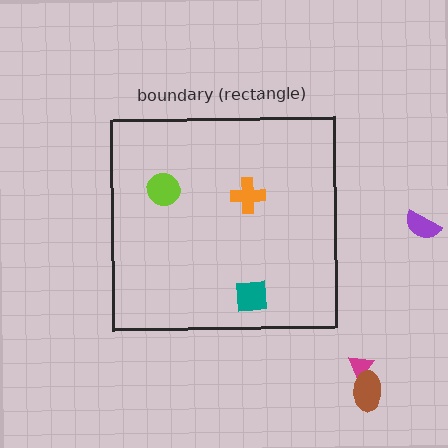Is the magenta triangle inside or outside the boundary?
Outside.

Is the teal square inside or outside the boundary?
Inside.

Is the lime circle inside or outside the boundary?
Inside.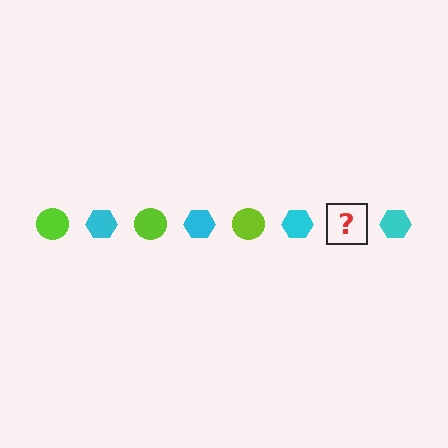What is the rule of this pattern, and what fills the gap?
The rule is that the pattern alternates between lime circle and cyan hexagon. The gap should be filled with a lime circle.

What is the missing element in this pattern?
The missing element is a lime circle.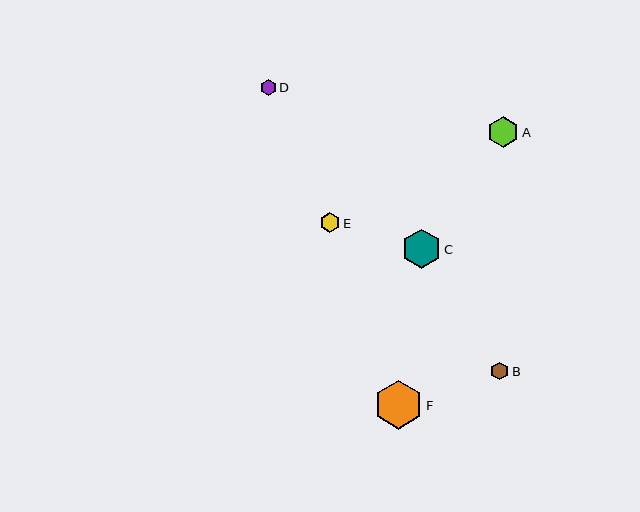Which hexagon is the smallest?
Hexagon D is the smallest with a size of approximately 15 pixels.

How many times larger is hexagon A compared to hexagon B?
Hexagon A is approximately 1.8 times the size of hexagon B.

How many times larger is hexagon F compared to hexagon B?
Hexagon F is approximately 2.7 times the size of hexagon B.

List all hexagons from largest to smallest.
From largest to smallest: F, C, A, E, B, D.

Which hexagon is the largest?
Hexagon F is the largest with a size of approximately 49 pixels.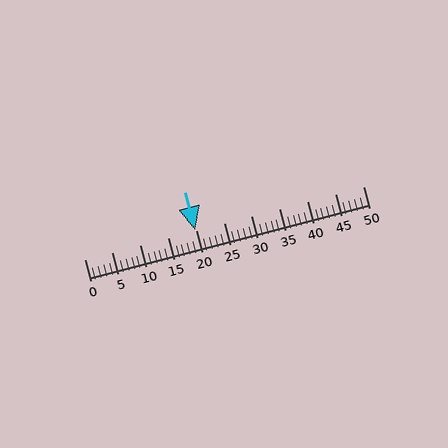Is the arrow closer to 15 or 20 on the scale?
The arrow is closer to 20.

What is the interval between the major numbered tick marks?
The major tick marks are spaced 5 units apart.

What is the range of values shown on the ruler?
The ruler shows values from 0 to 50.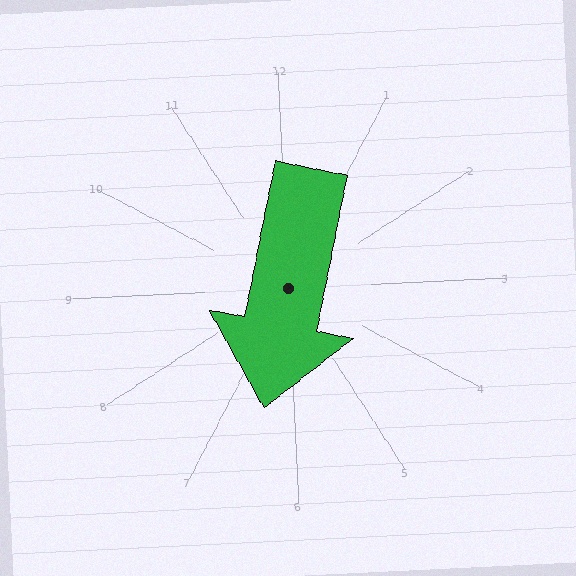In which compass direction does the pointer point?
South.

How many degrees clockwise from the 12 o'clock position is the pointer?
Approximately 194 degrees.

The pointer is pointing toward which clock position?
Roughly 6 o'clock.